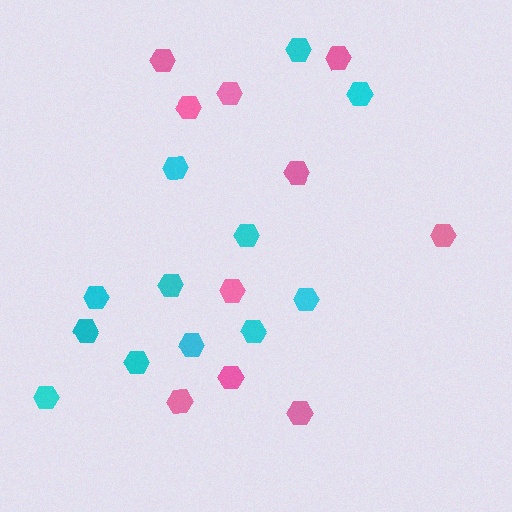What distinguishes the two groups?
There are 2 groups: one group of pink hexagons (10) and one group of cyan hexagons (12).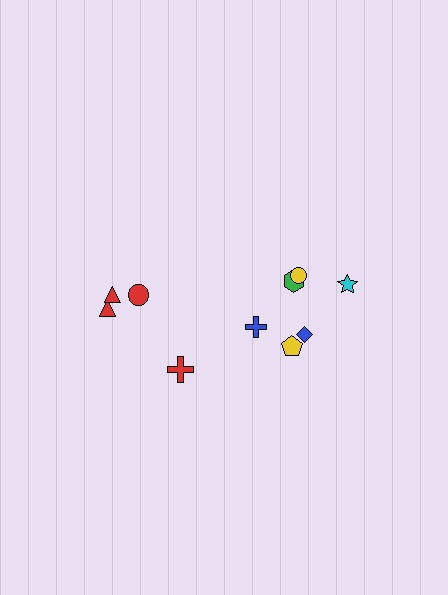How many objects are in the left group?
There are 4 objects.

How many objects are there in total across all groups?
There are 11 objects.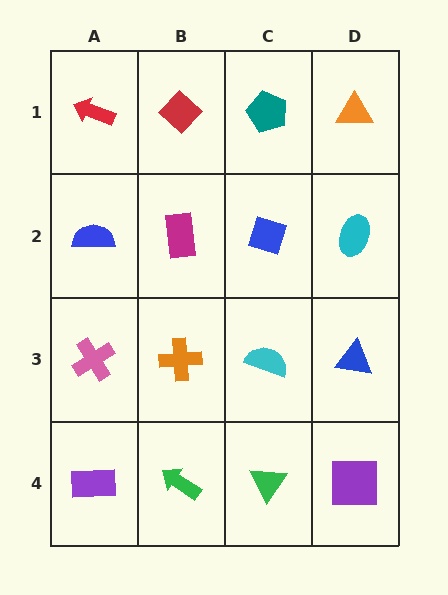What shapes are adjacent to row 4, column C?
A cyan semicircle (row 3, column C), a green arrow (row 4, column B), a purple square (row 4, column D).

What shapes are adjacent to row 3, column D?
A cyan ellipse (row 2, column D), a purple square (row 4, column D), a cyan semicircle (row 3, column C).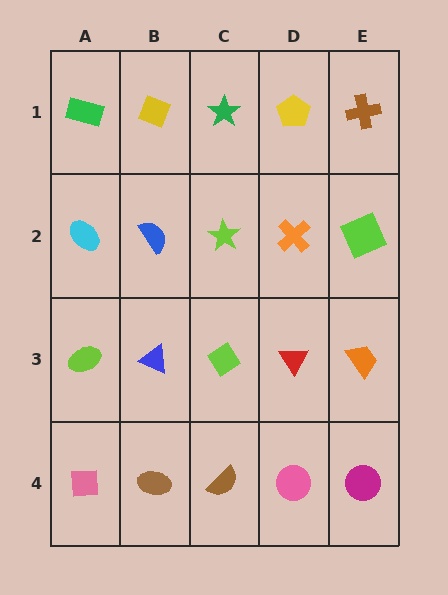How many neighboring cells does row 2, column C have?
4.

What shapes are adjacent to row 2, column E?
A brown cross (row 1, column E), an orange trapezoid (row 3, column E), an orange cross (row 2, column D).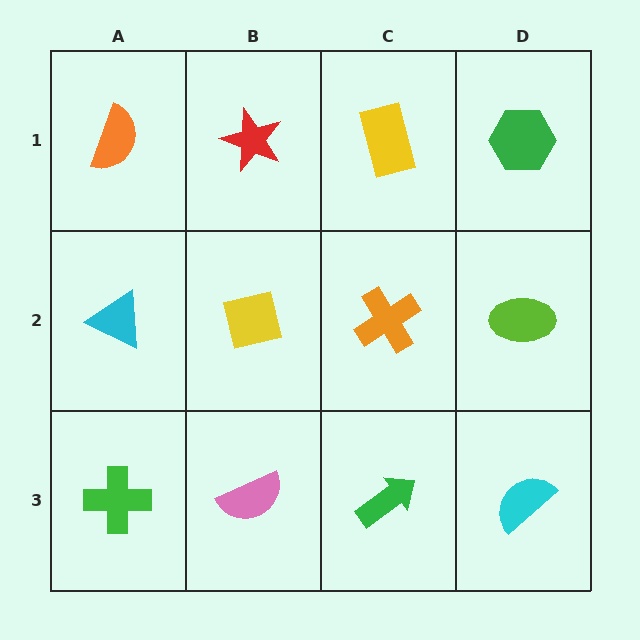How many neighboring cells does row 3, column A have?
2.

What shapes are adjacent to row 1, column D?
A lime ellipse (row 2, column D), a yellow rectangle (row 1, column C).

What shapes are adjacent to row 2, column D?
A green hexagon (row 1, column D), a cyan semicircle (row 3, column D), an orange cross (row 2, column C).